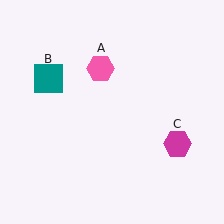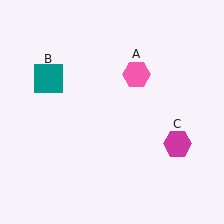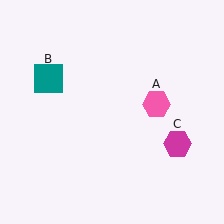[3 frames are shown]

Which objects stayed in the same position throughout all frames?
Teal square (object B) and magenta hexagon (object C) remained stationary.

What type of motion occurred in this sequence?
The pink hexagon (object A) rotated clockwise around the center of the scene.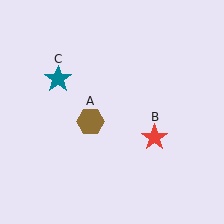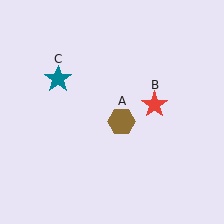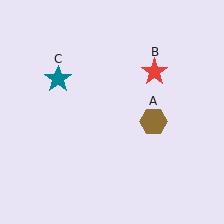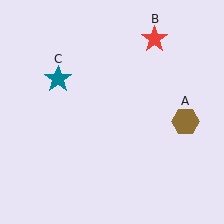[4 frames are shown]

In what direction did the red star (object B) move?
The red star (object B) moved up.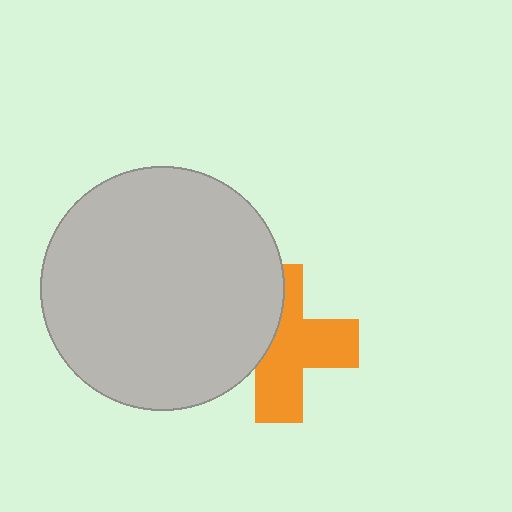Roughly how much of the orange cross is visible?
About half of it is visible (roughly 62%).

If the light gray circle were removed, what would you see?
You would see the complete orange cross.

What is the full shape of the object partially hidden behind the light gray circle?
The partially hidden object is an orange cross.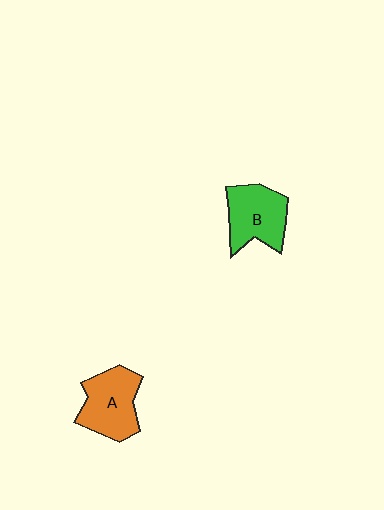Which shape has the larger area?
Shape A (orange).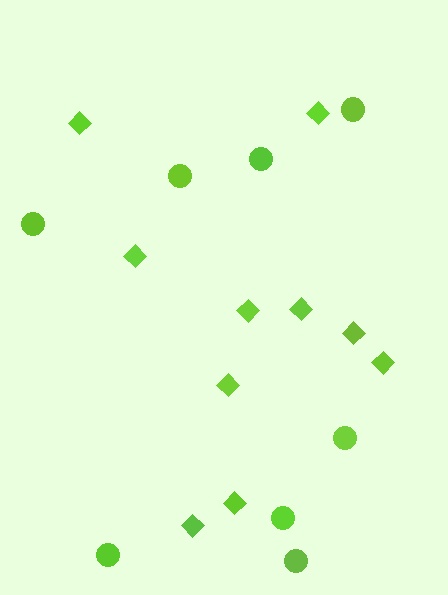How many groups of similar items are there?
There are 2 groups: one group of diamonds (10) and one group of circles (8).